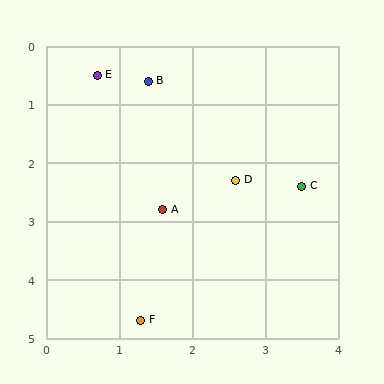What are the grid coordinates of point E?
Point E is at approximately (0.7, 0.5).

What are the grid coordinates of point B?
Point B is at approximately (1.4, 0.6).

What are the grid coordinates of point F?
Point F is at approximately (1.3, 4.7).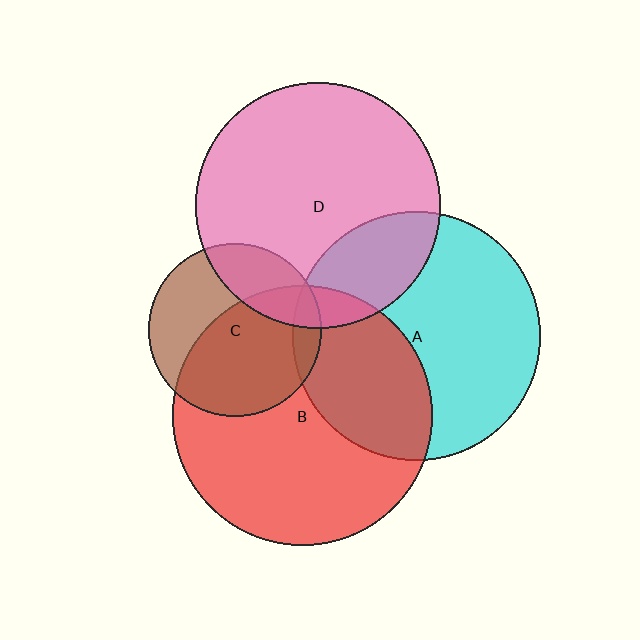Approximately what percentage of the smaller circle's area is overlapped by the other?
Approximately 25%.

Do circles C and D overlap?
Yes.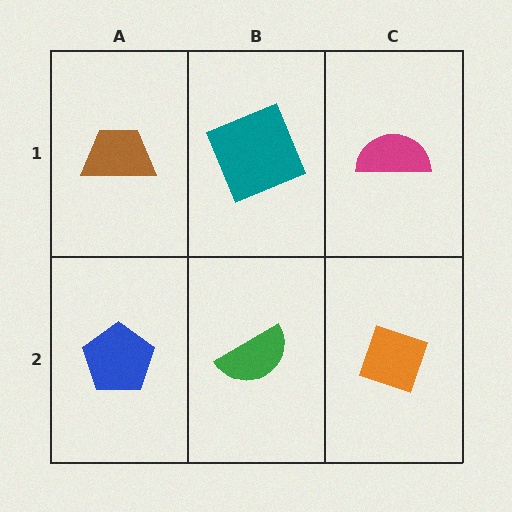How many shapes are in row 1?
3 shapes.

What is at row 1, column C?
A magenta semicircle.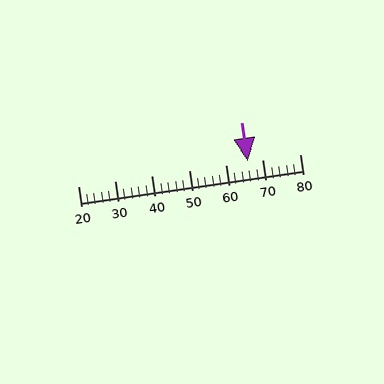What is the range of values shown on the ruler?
The ruler shows values from 20 to 80.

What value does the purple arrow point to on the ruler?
The purple arrow points to approximately 66.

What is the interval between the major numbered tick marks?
The major tick marks are spaced 10 units apart.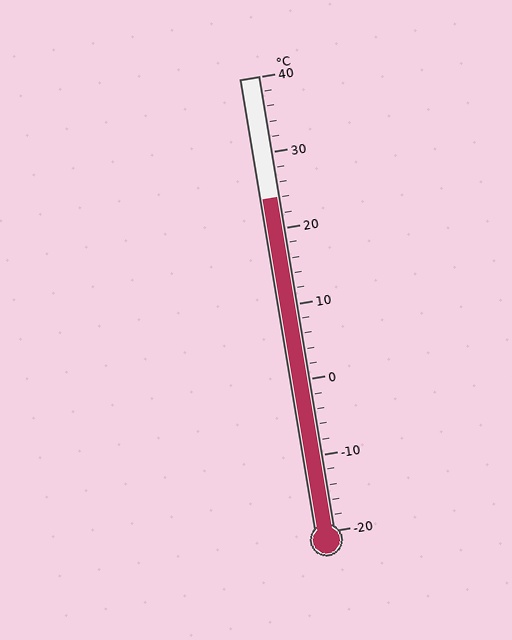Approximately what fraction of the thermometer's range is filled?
The thermometer is filled to approximately 75% of its range.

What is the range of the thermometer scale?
The thermometer scale ranges from -20°C to 40°C.